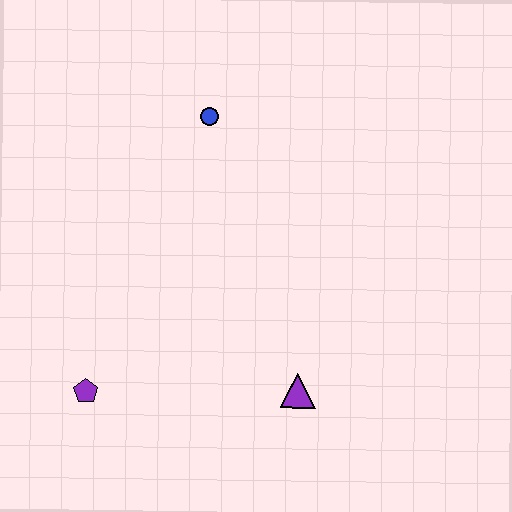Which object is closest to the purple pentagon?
The purple triangle is closest to the purple pentagon.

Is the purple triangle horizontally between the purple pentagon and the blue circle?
No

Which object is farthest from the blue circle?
The purple pentagon is farthest from the blue circle.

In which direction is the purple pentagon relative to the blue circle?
The purple pentagon is below the blue circle.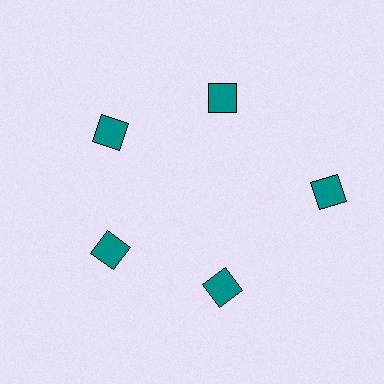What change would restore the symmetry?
The symmetry would be restored by moving it inward, back onto the ring so that all 5 squares sit at equal angles and equal distance from the center.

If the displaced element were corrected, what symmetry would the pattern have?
It would have 5-fold rotational symmetry — the pattern would map onto itself every 72 degrees.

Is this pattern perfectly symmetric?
No. The 5 teal squares are arranged in a ring, but one element near the 3 o'clock position is pushed outward from the center, breaking the 5-fold rotational symmetry.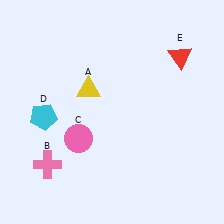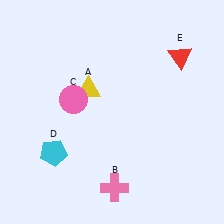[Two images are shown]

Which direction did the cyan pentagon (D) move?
The cyan pentagon (D) moved down.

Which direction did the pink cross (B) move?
The pink cross (B) moved right.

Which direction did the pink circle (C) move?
The pink circle (C) moved up.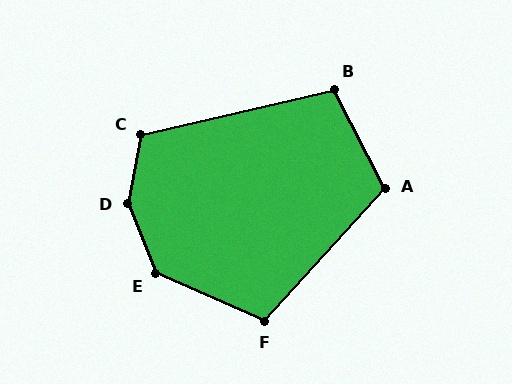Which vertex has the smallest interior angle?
B, at approximately 104 degrees.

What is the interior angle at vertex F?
Approximately 109 degrees (obtuse).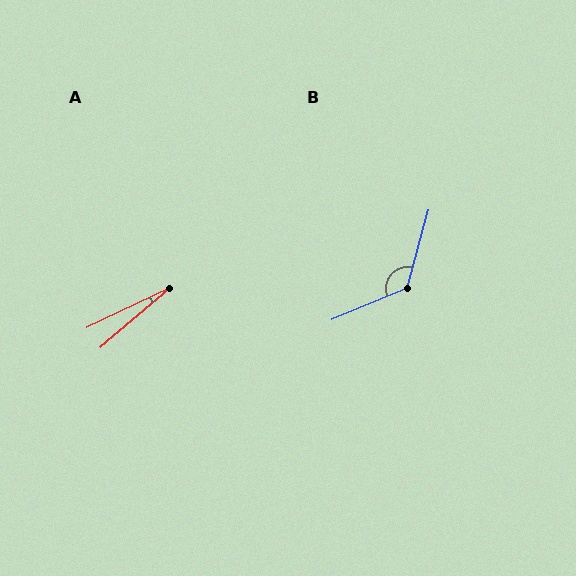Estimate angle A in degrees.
Approximately 15 degrees.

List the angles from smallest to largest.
A (15°), B (128°).